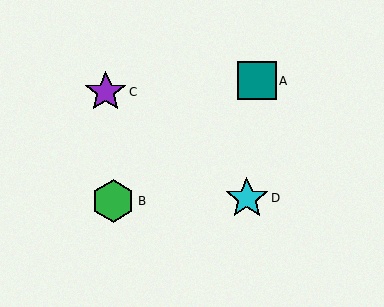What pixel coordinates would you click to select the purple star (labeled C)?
Click at (106, 92) to select the purple star C.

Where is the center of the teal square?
The center of the teal square is at (257, 81).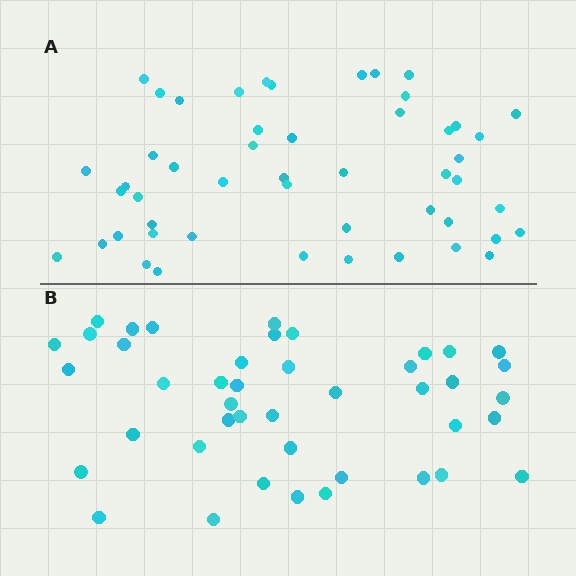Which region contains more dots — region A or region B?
Region A (the top region) has more dots.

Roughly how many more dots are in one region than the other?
Region A has roughly 8 or so more dots than region B.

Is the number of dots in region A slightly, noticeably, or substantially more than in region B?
Region A has only slightly more — the two regions are fairly close. The ratio is roughly 1.2 to 1.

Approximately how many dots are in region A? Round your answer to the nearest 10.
About 50 dots.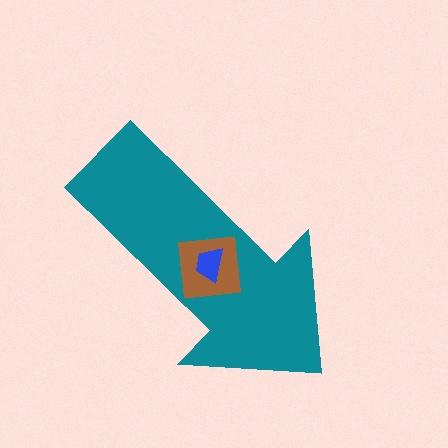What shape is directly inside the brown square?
The blue trapezoid.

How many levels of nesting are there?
3.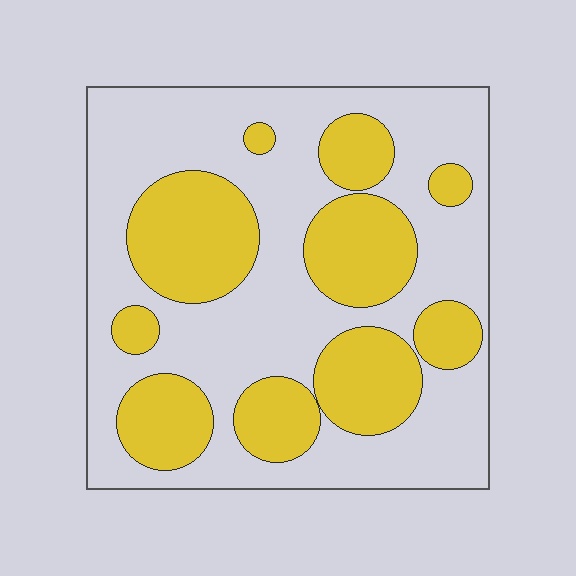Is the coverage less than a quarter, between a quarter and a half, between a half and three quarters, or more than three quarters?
Between a quarter and a half.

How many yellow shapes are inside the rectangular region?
10.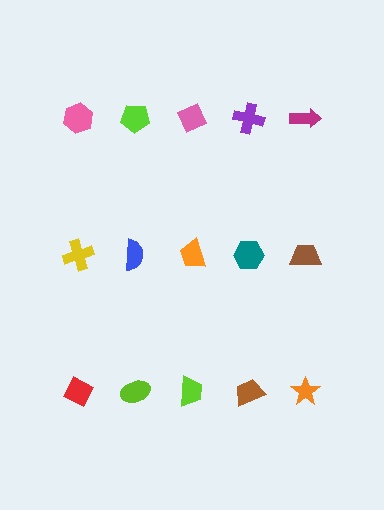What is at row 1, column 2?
A lime pentagon.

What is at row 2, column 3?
An orange trapezoid.